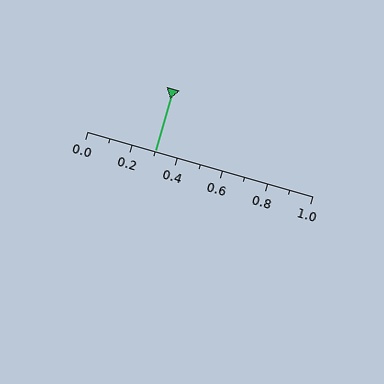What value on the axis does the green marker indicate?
The marker indicates approximately 0.3.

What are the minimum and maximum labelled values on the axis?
The axis runs from 0.0 to 1.0.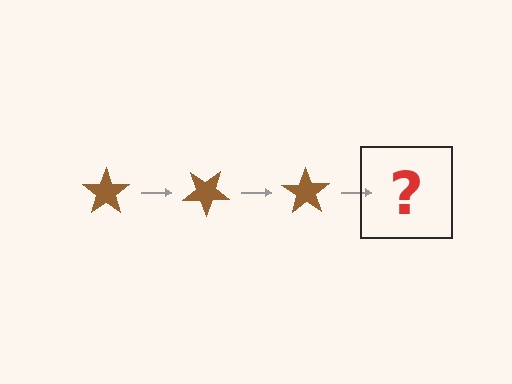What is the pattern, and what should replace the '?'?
The pattern is that the star rotates 35 degrees each step. The '?' should be a brown star rotated 105 degrees.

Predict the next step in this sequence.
The next step is a brown star rotated 105 degrees.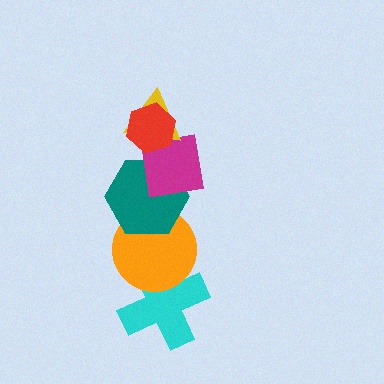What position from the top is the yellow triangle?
The yellow triangle is 2nd from the top.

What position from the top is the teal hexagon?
The teal hexagon is 4th from the top.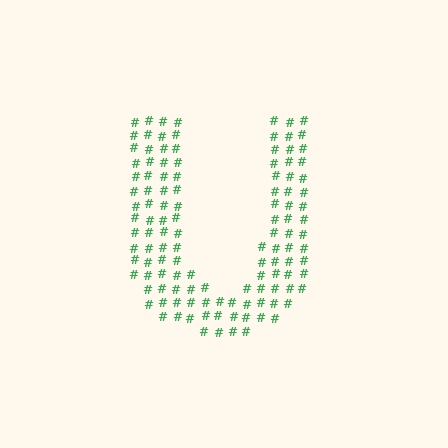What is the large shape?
The large shape is the letter U.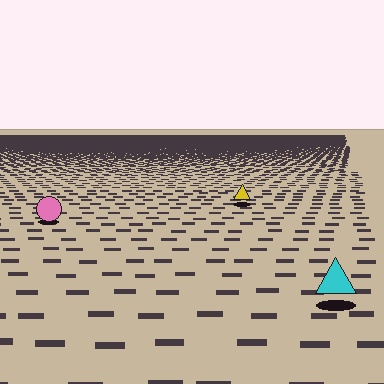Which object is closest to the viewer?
The cyan triangle is closest. The texture marks near it are larger and more spread out.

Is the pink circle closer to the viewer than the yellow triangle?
Yes. The pink circle is closer — you can tell from the texture gradient: the ground texture is coarser near it.